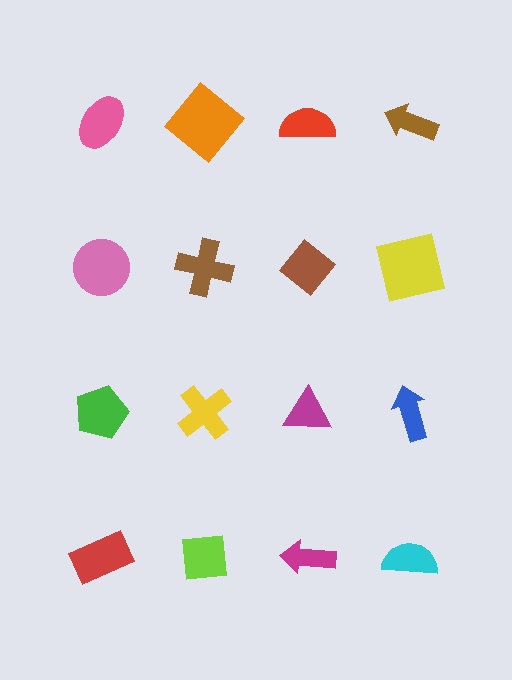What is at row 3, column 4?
A blue arrow.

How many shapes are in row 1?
4 shapes.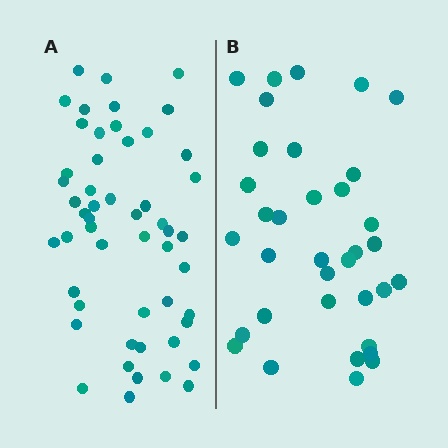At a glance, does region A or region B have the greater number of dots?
Region A (the left region) has more dots.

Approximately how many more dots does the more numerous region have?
Region A has approximately 15 more dots than region B.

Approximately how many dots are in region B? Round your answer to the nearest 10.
About 40 dots. (The exact count is 35, which rounds to 40.)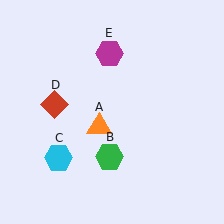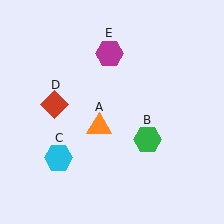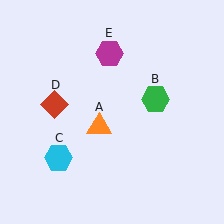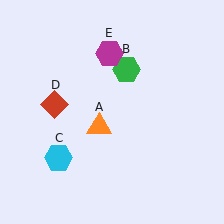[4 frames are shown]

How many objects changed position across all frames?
1 object changed position: green hexagon (object B).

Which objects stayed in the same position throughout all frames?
Orange triangle (object A) and cyan hexagon (object C) and red diamond (object D) and magenta hexagon (object E) remained stationary.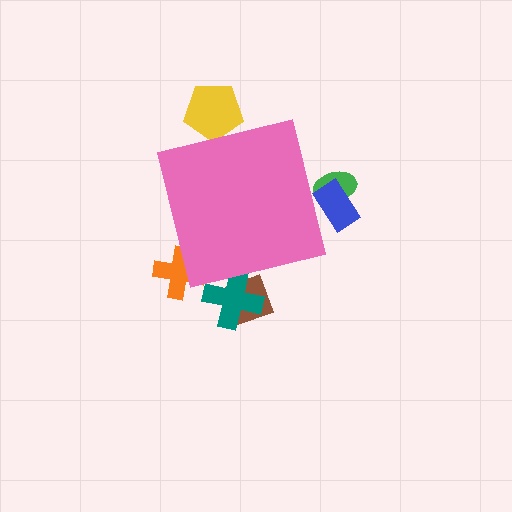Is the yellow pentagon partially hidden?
Yes, the yellow pentagon is partially hidden behind the pink square.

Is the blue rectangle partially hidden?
Yes, the blue rectangle is partially hidden behind the pink square.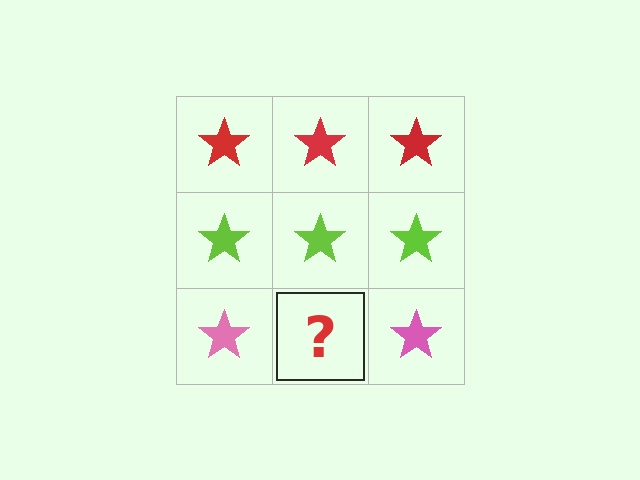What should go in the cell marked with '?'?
The missing cell should contain a pink star.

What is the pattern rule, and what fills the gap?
The rule is that each row has a consistent color. The gap should be filled with a pink star.